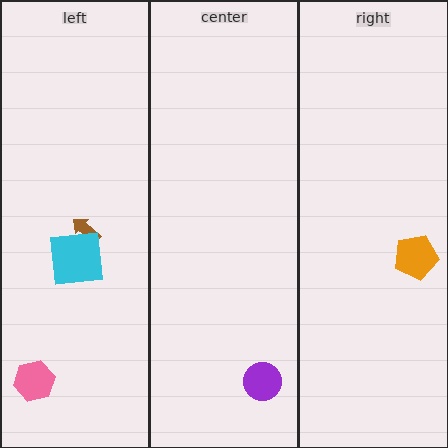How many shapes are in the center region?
1.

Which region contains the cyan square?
The left region.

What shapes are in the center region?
The purple circle.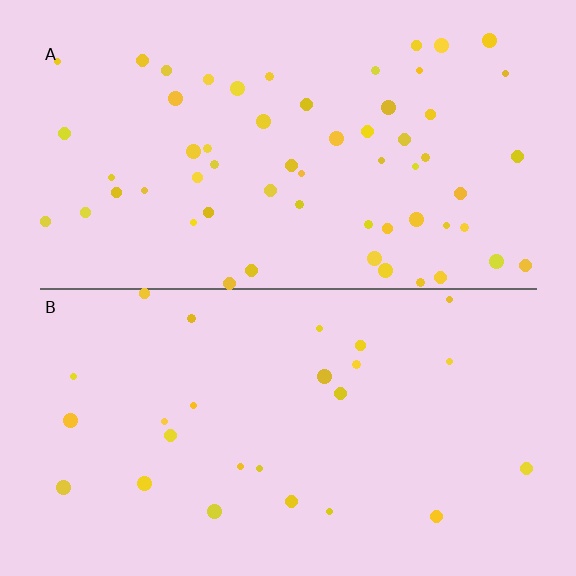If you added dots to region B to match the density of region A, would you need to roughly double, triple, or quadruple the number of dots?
Approximately double.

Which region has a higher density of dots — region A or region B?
A (the top).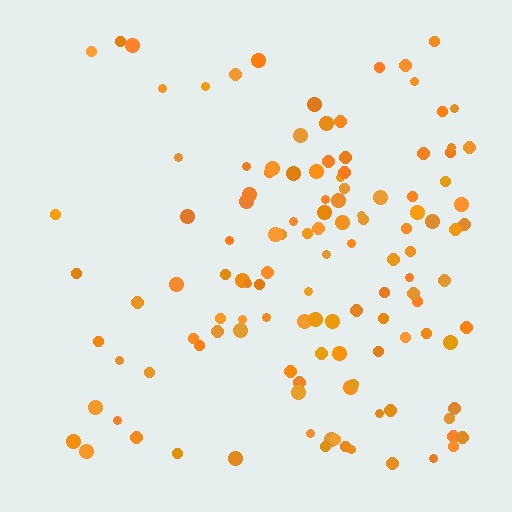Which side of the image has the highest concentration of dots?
The right.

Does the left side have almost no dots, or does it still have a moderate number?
Still a moderate number, just noticeably fewer than the right.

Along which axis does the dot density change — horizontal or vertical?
Horizontal.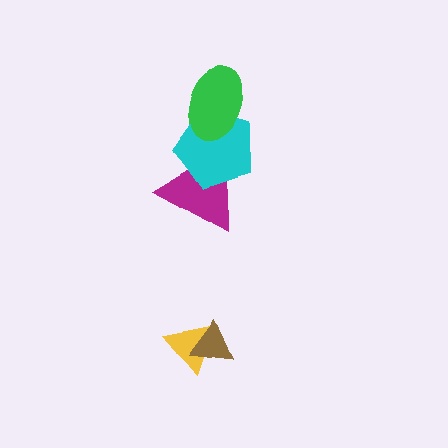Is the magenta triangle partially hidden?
Yes, it is partially covered by another shape.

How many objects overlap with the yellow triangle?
1 object overlaps with the yellow triangle.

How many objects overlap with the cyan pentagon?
2 objects overlap with the cyan pentagon.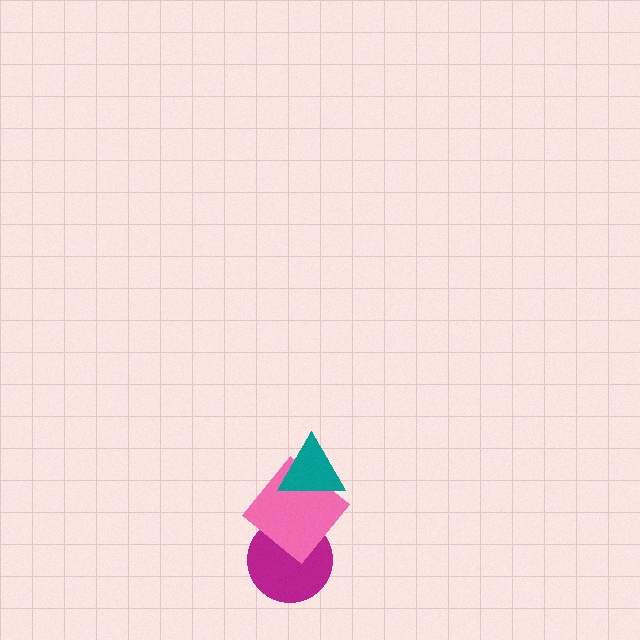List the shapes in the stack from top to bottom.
From top to bottom: the teal triangle, the pink diamond, the magenta circle.